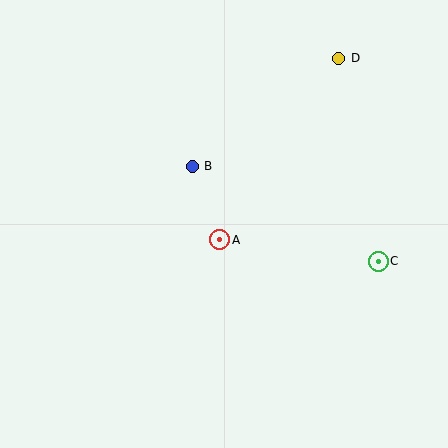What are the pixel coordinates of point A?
Point A is at (220, 240).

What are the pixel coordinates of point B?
Point B is at (192, 166).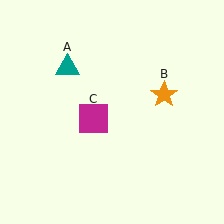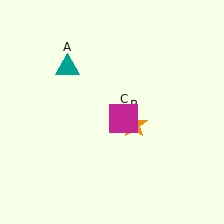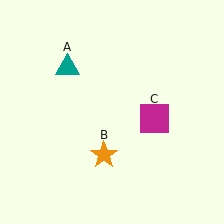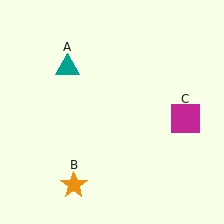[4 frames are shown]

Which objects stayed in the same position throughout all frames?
Teal triangle (object A) remained stationary.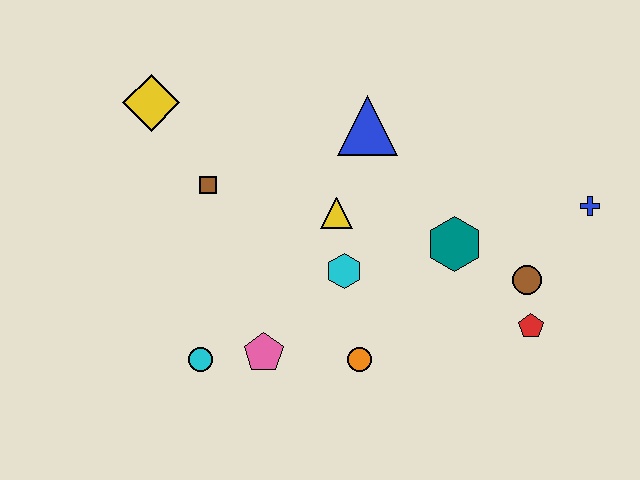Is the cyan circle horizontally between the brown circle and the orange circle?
No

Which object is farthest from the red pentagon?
The yellow diamond is farthest from the red pentagon.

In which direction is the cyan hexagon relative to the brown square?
The cyan hexagon is to the right of the brown square.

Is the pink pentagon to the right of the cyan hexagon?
No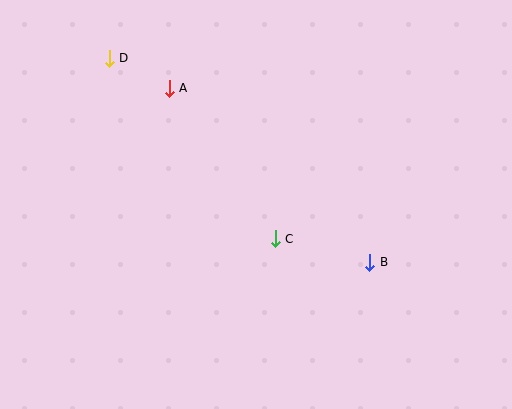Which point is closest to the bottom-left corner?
Point C is closest to the bottom-left corner.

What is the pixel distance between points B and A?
The distance between B and A is 266 pixels.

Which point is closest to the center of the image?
Point C at (275, 239) is closest to the center.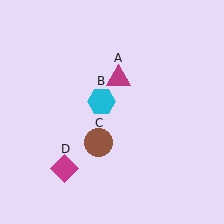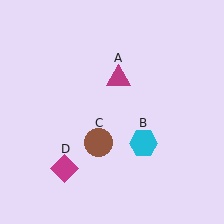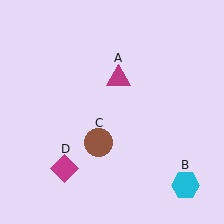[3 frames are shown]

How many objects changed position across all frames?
1 object changed position: cyan hexagon (object B).